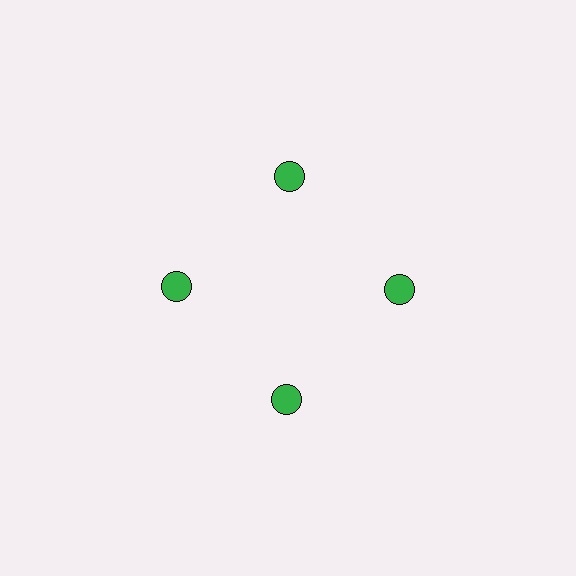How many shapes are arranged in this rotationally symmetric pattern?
There are 4 shapes, arranged in 4 groups of 1.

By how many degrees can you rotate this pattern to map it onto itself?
The pattern maps onto itself every 90 degrees of rotation.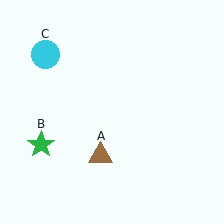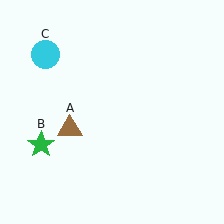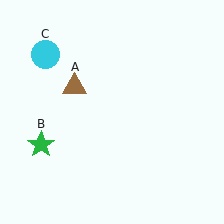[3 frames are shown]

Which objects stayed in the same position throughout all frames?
Green star (object B) and cyan circle (object C) remained stationary.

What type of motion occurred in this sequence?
The brown triangle (object A) rotated clockwise around the center of the scene.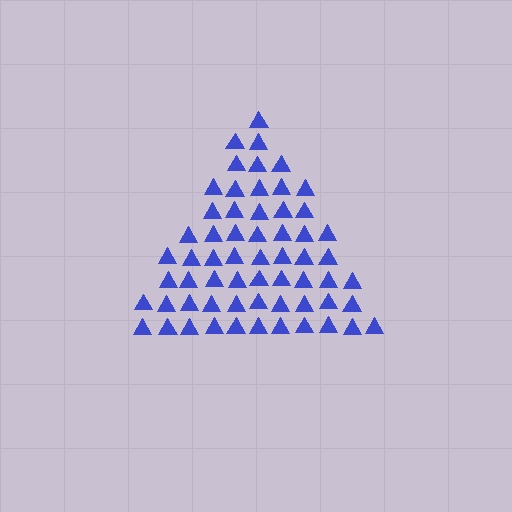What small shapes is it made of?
It is made of small triangles.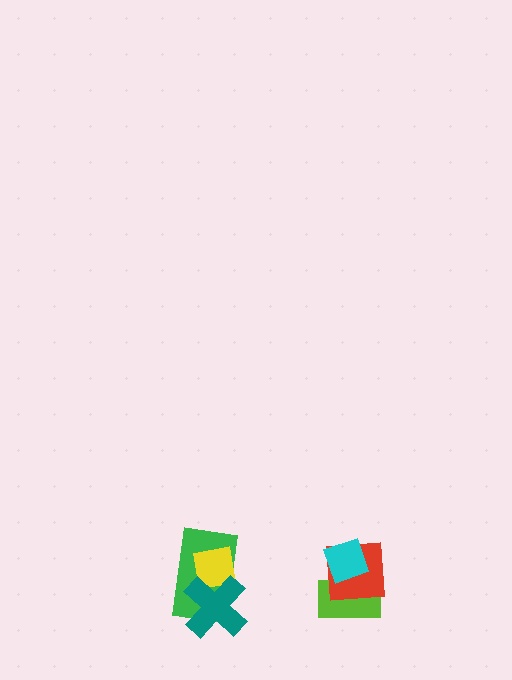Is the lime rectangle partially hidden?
Yes, it is partially covered by another shape.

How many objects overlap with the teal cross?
2 objects overlap with the teal cross.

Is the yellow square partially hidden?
Yes, it is partially covered by another shape.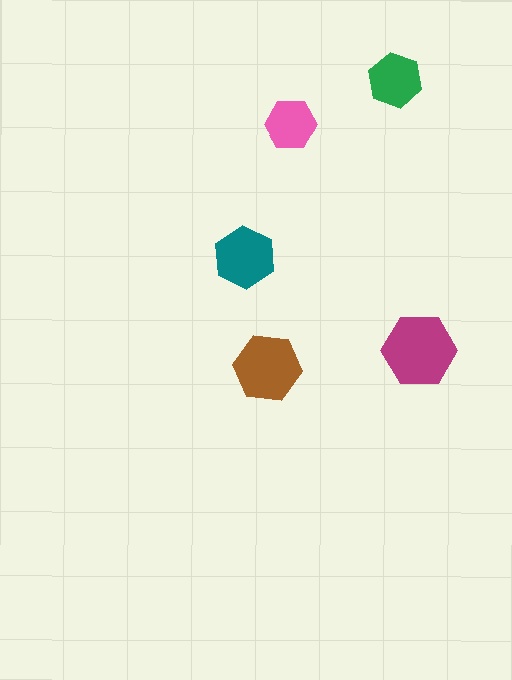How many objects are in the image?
There are 5 objects in the image.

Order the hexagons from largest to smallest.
the magenta one, the brown one, the teal one, the green one, the pink one.